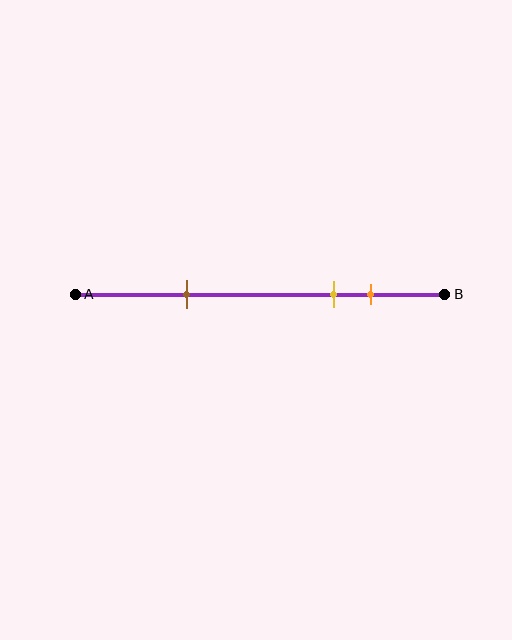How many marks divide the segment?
There are 3 marks dividing the segment.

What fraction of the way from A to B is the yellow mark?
The yellow mark is approximately 70% (0.7) of the way from A to B.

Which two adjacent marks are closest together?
The yellow and orange marks are the closest adjacent pair.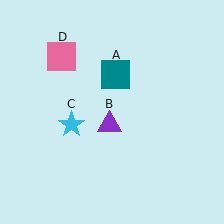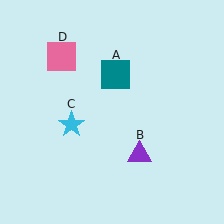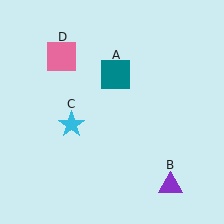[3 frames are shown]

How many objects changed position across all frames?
1 object changed position: purple triangle (object B).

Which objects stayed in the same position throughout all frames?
Teal square (object A) and cyan star (object C) and pink square (object D) remained stationary.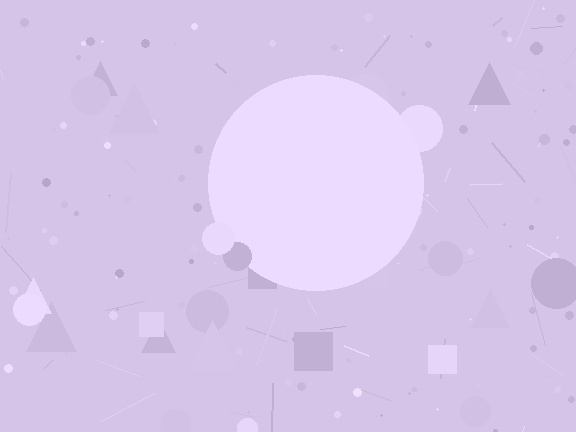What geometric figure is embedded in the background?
A circle is embedded in the background.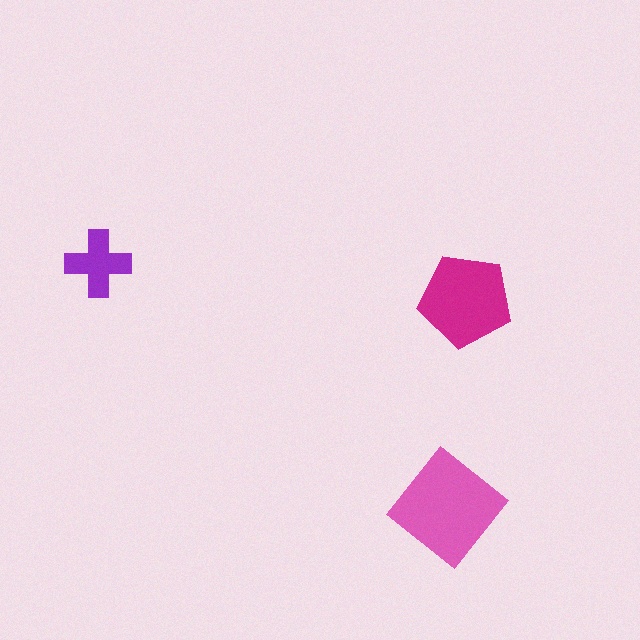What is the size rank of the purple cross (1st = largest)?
3rd.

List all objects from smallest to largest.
The purple cross, the magenta pentagon, the pink diamond.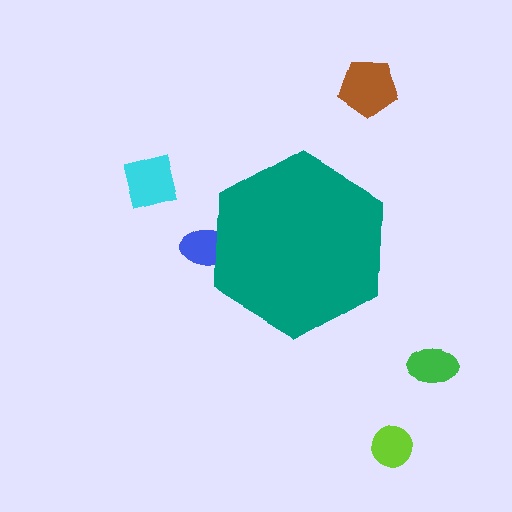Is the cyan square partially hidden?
No, the cyan square is fully visible.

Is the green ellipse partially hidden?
No, the green ellipse is fully visible.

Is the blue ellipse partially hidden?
Yes, the blue ellipse is partially hidden behind the teal hexagon.